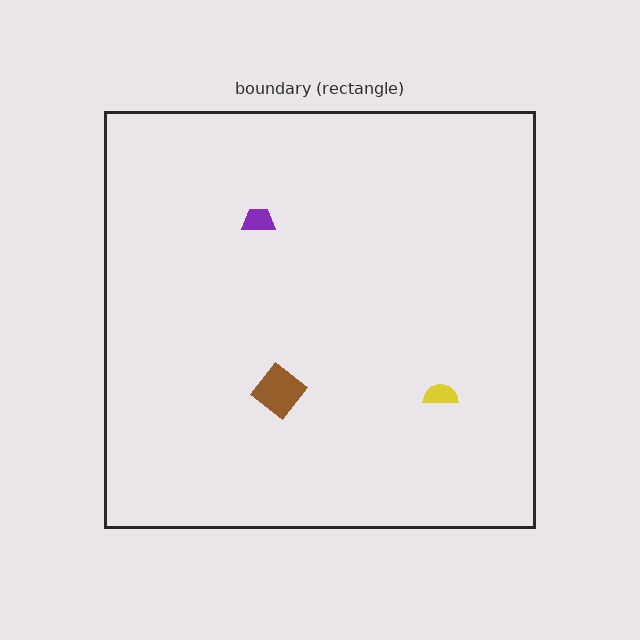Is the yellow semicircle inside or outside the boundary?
Inside.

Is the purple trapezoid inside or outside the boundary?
Inside.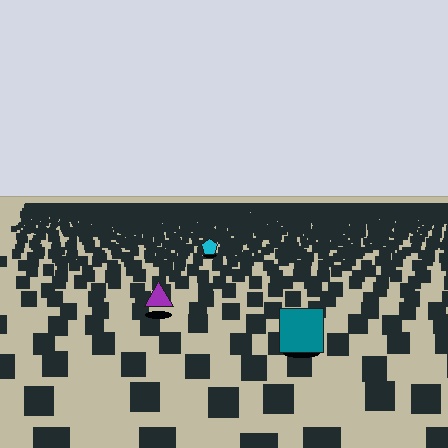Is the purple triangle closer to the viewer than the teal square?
No. The teal square is closer — you can tell from the texture gradient: the ground texture is coarser near it.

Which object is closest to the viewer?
The teal square is closest. The texture marks near it are larger and more spread out.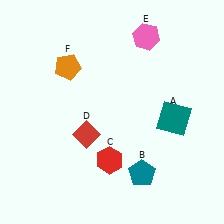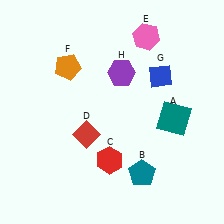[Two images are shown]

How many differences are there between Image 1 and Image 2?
There are 2 differences between the two images.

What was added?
A blue diamond (G), a purple hexagon (H) were added in Image 2.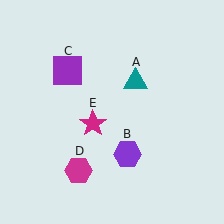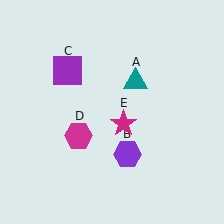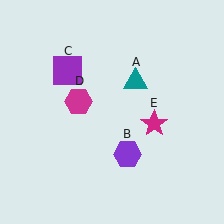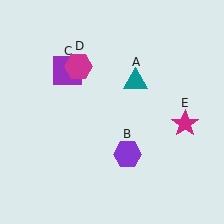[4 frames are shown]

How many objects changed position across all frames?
2 objects changed position: magenta hexagon (object D), magenta star (object E).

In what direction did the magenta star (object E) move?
The magenta star (object E) moved right.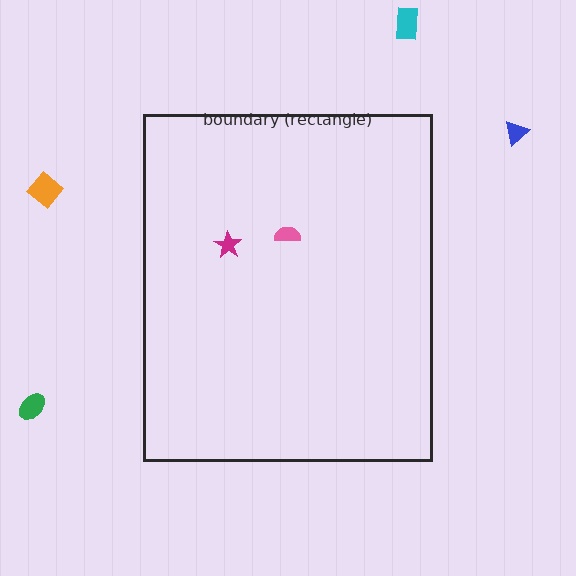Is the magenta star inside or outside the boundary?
Inside.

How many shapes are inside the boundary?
2 inside, 4 outside.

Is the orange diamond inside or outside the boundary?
Outside.